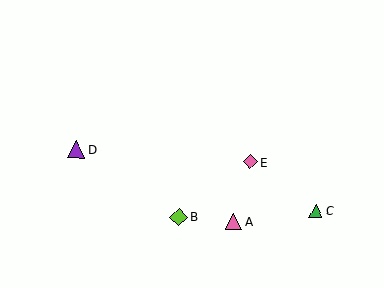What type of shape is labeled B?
Shape B is a lime diamond.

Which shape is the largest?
The lime diamond (labeled B) is the largest.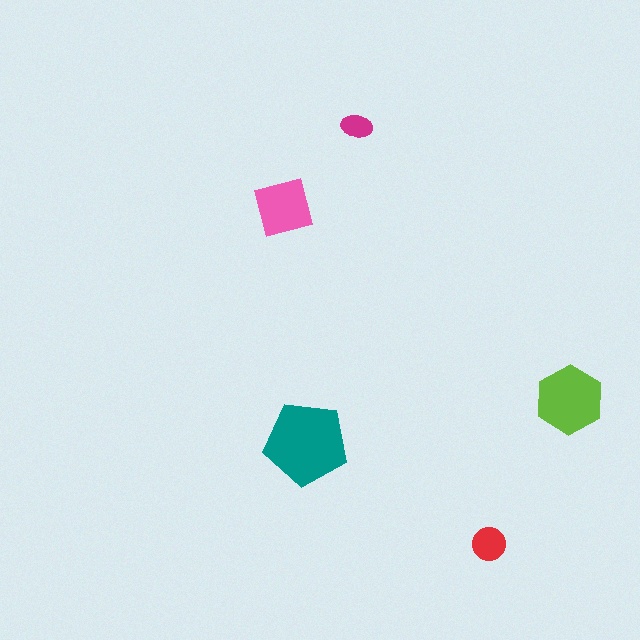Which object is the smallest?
The magenta ellipse.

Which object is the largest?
The teal pentagon.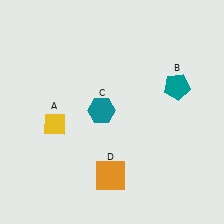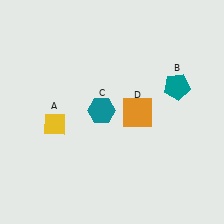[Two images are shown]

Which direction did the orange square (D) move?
The orange square (D) moved up.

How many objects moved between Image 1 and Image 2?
1 object moved between the two images.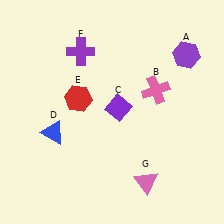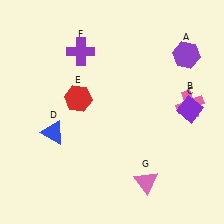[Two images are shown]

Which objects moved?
The objects that moved are: the pink cross (B), the purple diamond (C).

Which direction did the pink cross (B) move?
The pink cross (B) moved right.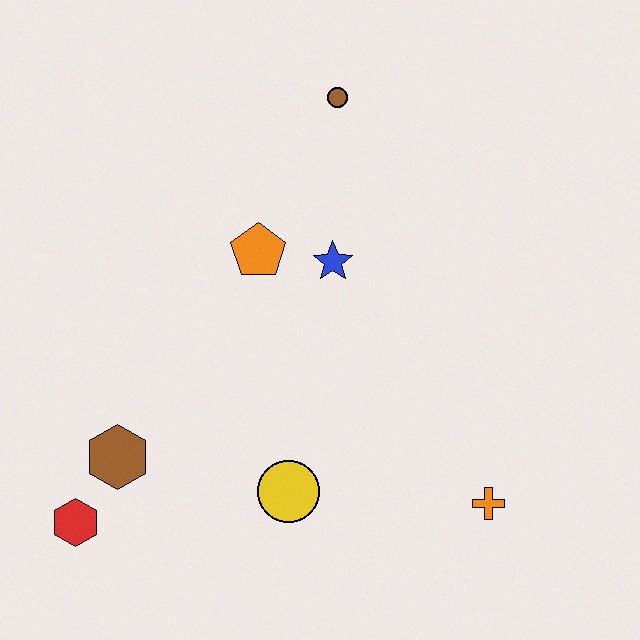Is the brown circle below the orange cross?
No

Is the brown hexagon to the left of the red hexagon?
No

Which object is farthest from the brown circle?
The red hexagon is farthest from the brown circle.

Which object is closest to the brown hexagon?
The red hexagon is closest to the brown hexagon.